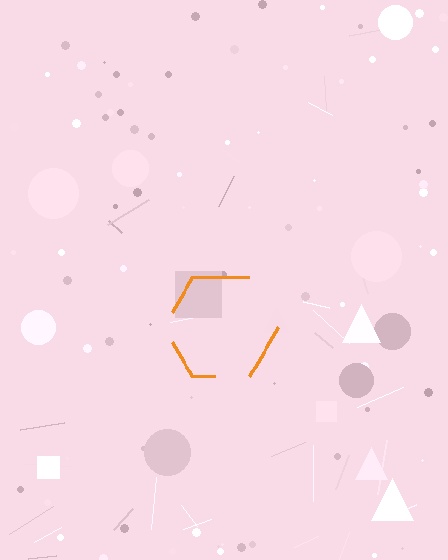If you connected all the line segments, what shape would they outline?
They would outline a hexagon.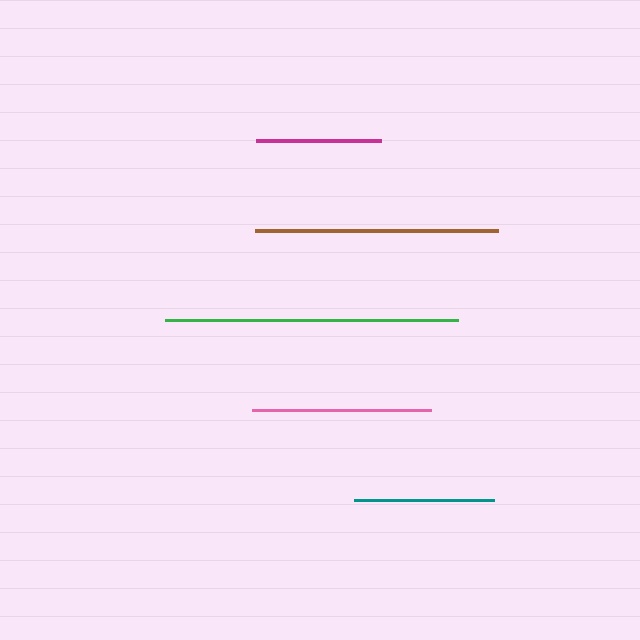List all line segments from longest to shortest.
From longest to shortest: green, brown, pink, teal, magenta.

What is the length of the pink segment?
The pink segment is approximately 179 pixels long.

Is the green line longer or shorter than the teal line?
The green line is longer than the teal line.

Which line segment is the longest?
The green line is the longest at approximately 293 pixels.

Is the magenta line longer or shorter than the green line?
The green line is longer than the magenta line.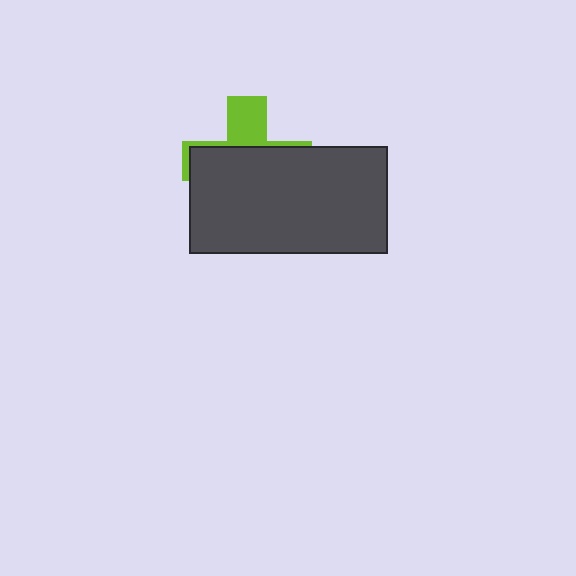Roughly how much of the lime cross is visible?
A small part of it is visible (roughly 30%).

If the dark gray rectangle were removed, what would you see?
You would see the complete lime cross.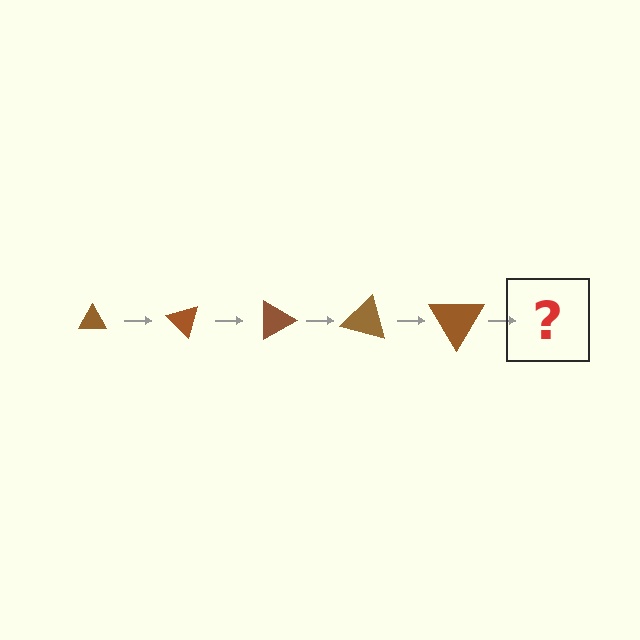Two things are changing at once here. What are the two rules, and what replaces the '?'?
The two rules are that the triangle grows larger each step and it rotates 45 degrees each step. The '?' should be a triangle, larger than the previous one and rotated 225 degrees from the start.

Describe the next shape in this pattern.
It should be a triangle, larger than the previous one and rotated 225 degrees from the start.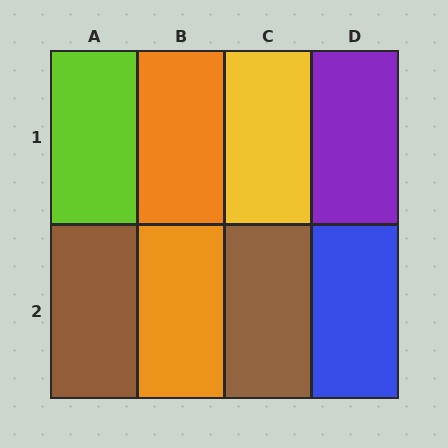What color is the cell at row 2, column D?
Blue.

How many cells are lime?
1 cell is lime.